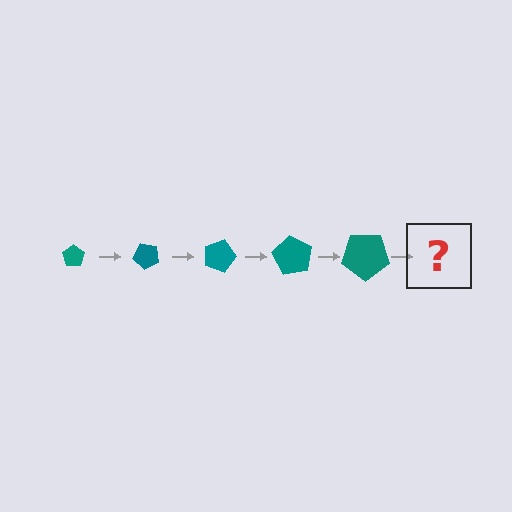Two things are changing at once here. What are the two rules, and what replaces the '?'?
The two rules are that the pentagon grows larger each step and it rotates 45 degrees each step. The '?' should be a pentagon, larger than the previous one and rotated 225 degrees from the start.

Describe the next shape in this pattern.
It should be a pentagon, larger than the previous one and rotated 225 degrees from the start.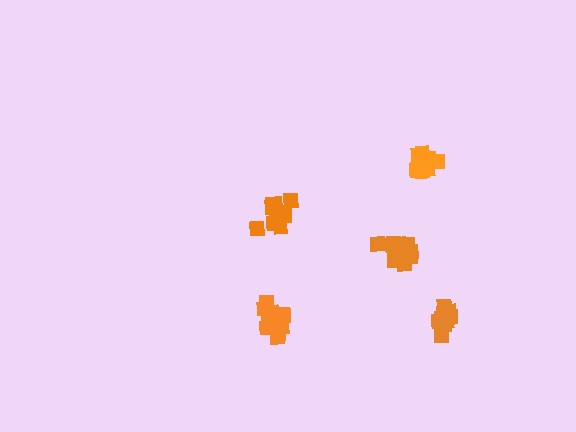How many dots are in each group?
Group 1: 14 dots, Group 2: 11 dots, Group 3: 9 dots, Group 4: 13 dots, Group 5: 13 dots (60 total).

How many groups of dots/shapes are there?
There are 5 groups.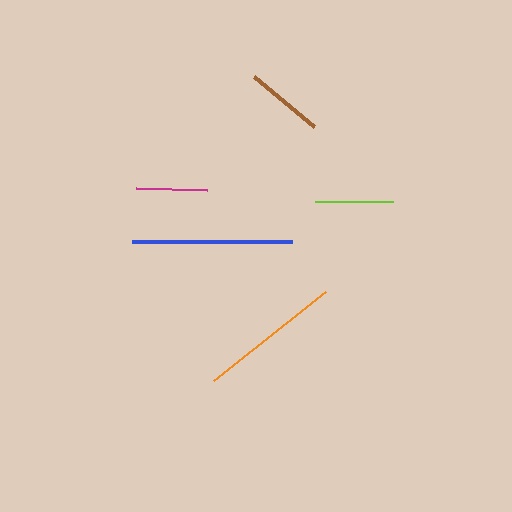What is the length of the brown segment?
The brown segment is approximately 78 pixels long.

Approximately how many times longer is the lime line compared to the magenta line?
The lime line is approximately 1.1 times the length of the magenta line.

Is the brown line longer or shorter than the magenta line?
The brown line is longer than the magenta line.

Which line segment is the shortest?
The magenta line is the shortest at approximately 71 pixels.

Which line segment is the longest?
The blue line is the longest at approximately 160 pixels.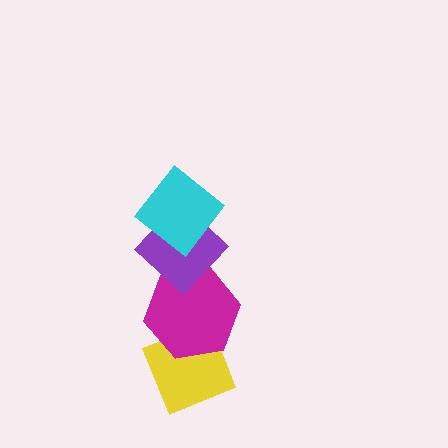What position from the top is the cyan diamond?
The cyan diamond is 1st from the top.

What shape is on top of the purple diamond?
The cyan diamond is on top of the purple diamond.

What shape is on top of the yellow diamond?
The magenta hexagon is on top of the yellow diamond.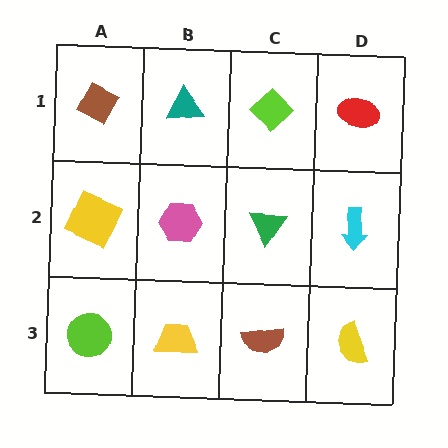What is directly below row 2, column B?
A yellow trapezoid.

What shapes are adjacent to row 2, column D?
A red ellipse (row 1, column D), a yellow semicircle (row 3, column D), a green triangle (row 2, column C).